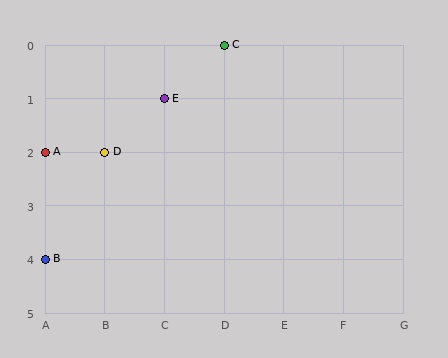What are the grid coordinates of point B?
Point B is at grid coordinates (A, 4).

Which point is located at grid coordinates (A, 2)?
Point A is at (A, 2).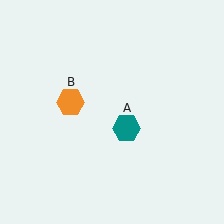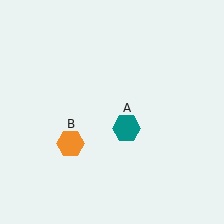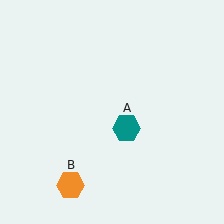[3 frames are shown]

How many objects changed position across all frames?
1 object changed position: orange hexagon (object B).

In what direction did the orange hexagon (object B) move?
The orange hexagon (object B) moved down.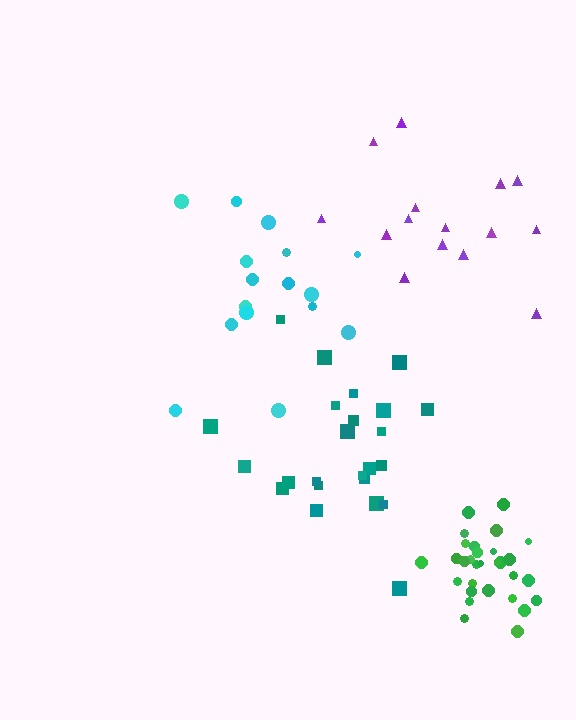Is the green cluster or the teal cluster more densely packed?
Green.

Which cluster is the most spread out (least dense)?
Purple.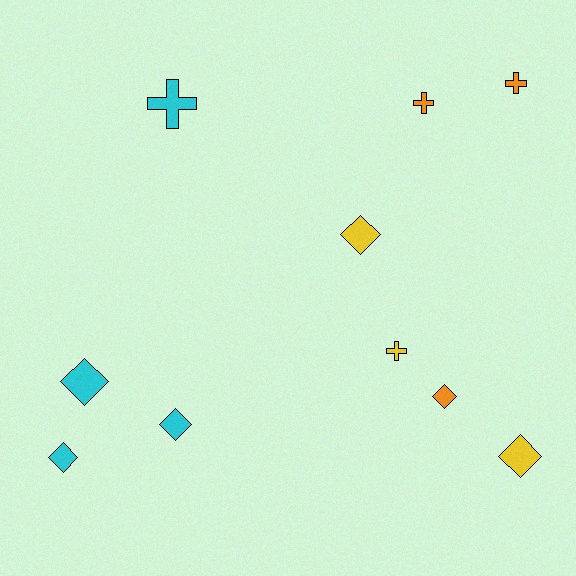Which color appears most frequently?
Cyan, with 4 objects.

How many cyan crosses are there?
There is 1 cyan cross.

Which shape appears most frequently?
Diamond, with 6 objects.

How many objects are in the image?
There are 10 objects.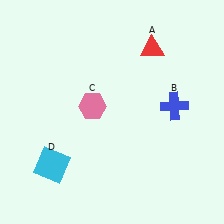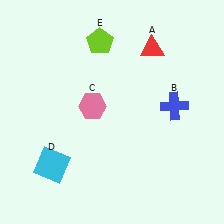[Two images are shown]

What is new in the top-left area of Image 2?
A lime pentagon (E) was added in the top-left area of Image 2.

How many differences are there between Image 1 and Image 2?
There is 1 difference between the two images.